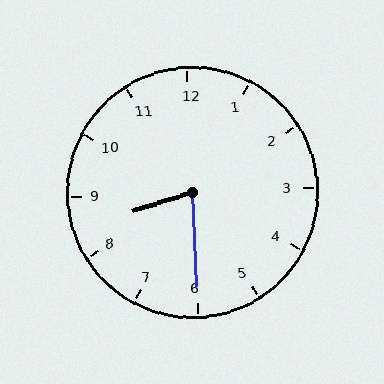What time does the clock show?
8:30.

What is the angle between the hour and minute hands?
Approximately 75 degrees.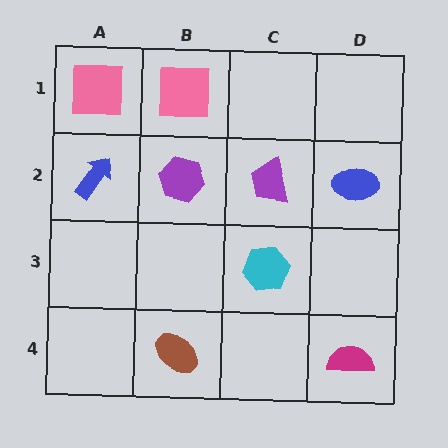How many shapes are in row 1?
2 shapes.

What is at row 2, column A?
A blue arrow.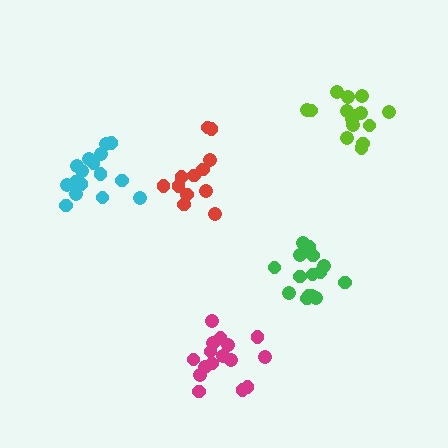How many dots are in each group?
Group 1: 16 dots, Group 2: 15 dots, Group 3: 12 dots, Group 4: 17 dots, Group 5: 15 dots (75 total).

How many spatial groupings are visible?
There are 5 spatial groupings.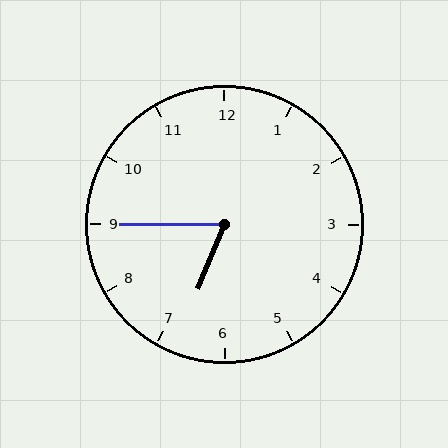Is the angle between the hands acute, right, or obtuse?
It is acute.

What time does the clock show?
6:45.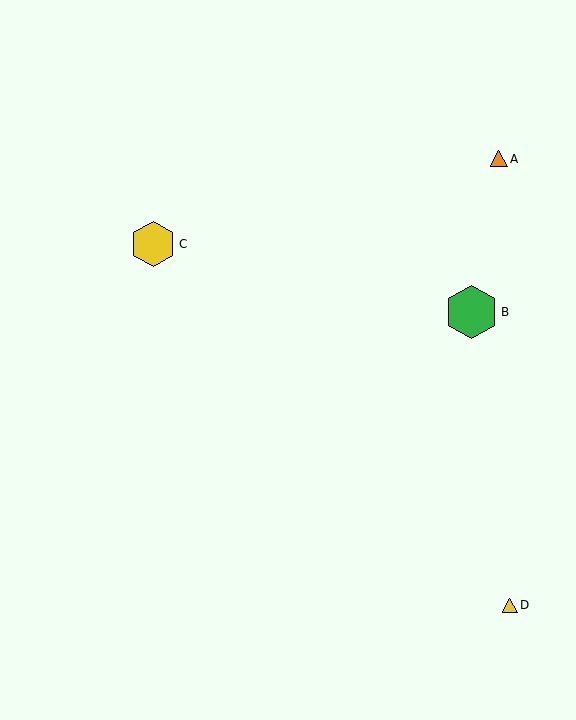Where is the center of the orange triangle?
The center of the orange triangle is at (499, 159).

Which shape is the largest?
The green hexagon (labeled B) is the largest.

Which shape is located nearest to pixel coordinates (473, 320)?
The green hexagon (labeled B) at (471, 312) is nearest to that location.